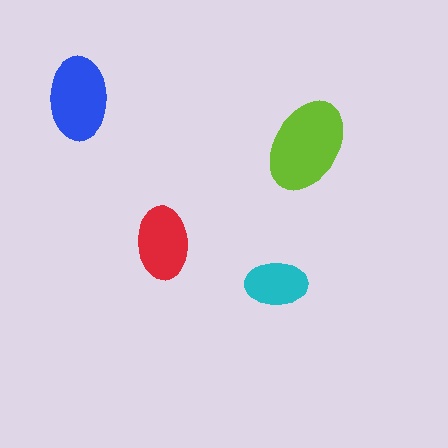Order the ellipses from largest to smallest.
the lime one, the blue one, the red one, the cyan one.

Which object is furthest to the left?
The blue ellipse is leftmost.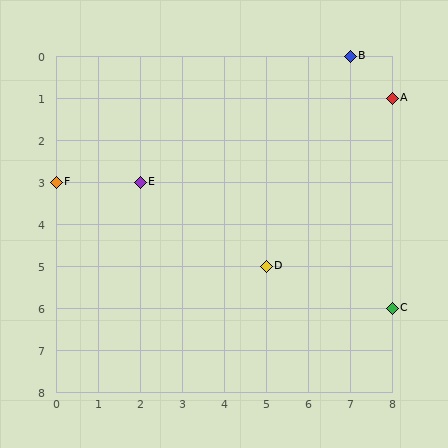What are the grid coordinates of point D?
Point D is at grid coordinates (5, 5).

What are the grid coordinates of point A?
Point A is at grid coordinates (8, 1).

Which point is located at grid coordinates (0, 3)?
Point F is at (0, 3).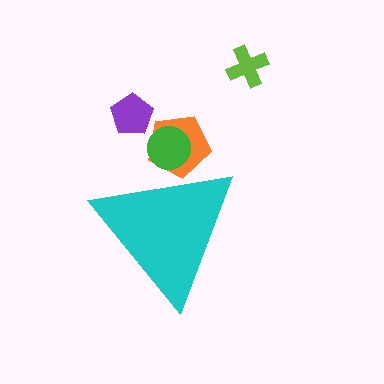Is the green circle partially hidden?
Yes, the green circle is partially hidden behind the cyan triangle.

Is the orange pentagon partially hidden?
Yes, the orange pentagon is partially hidden behind the cyan triangle.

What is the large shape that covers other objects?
A cyan triangle.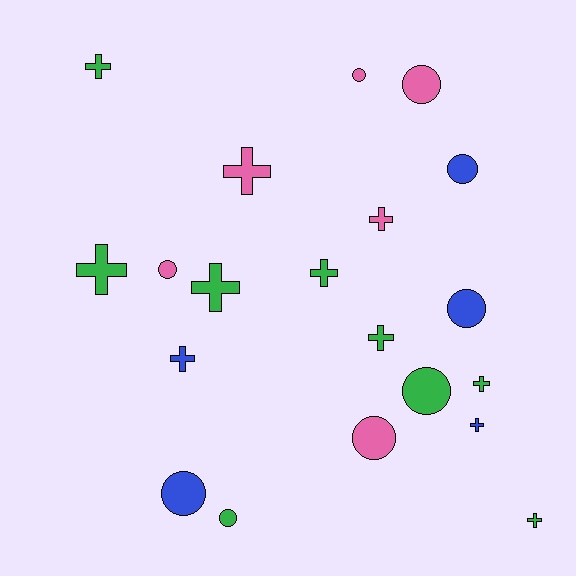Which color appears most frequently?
Green, with 9 objects.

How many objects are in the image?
There are 20 objects.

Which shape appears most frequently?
Cross, with 11 objects.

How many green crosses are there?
There are 7 green crosses.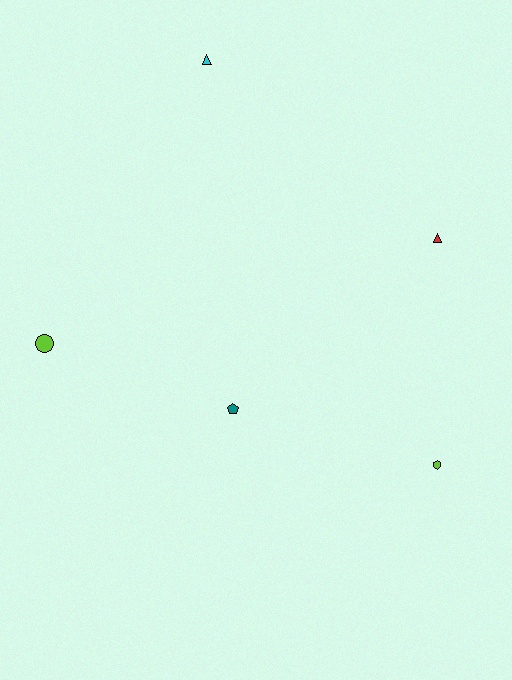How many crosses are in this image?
There are no crosses.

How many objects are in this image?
There are 5 objects.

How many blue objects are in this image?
There are no blue objects.